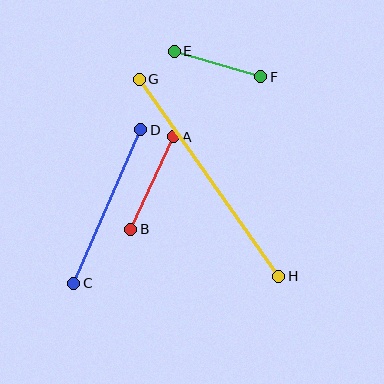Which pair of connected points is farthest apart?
Points G and H are farthest apart.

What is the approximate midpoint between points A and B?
The midpoint is at approximately (152, 183) pixels.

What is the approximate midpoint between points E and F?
The midpoint is at approximately (217, 64) pixels.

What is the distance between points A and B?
The distance is approximately 102 pixels.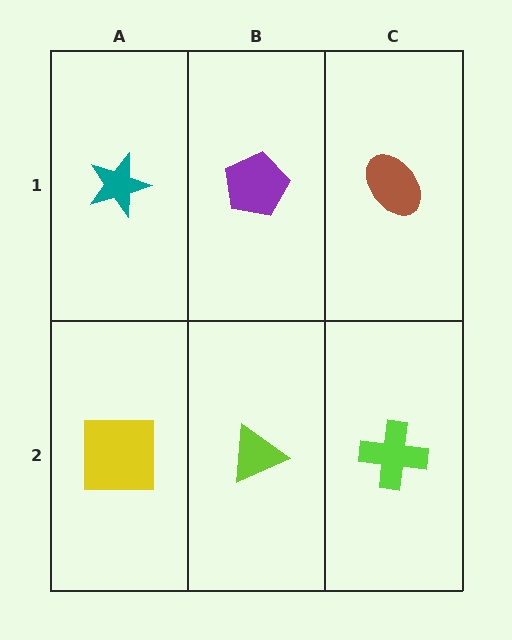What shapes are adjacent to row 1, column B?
A lime triangle (row 2, column B), a teal star (row 1, column A), a brown ellipse (row 1, column C).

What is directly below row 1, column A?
A yellow square.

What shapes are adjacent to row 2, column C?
A brown ellipse (row 1, column C), a lime triangle (row 2, column B).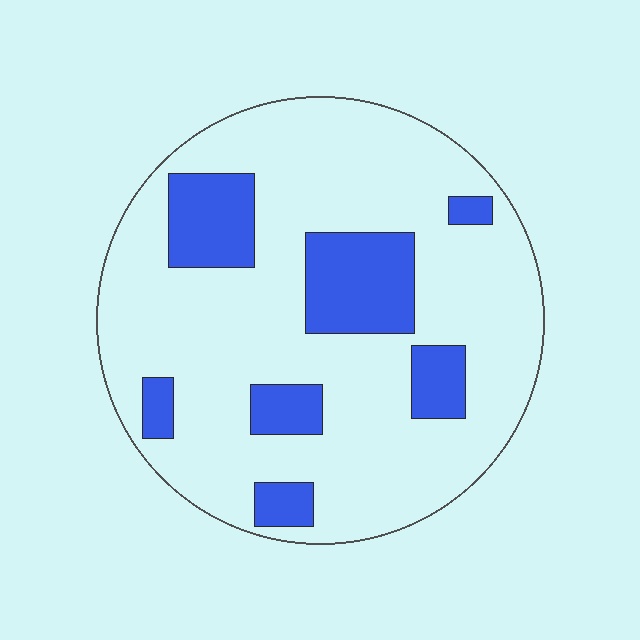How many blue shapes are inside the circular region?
7.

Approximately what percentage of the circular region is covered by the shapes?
Approximately 20%.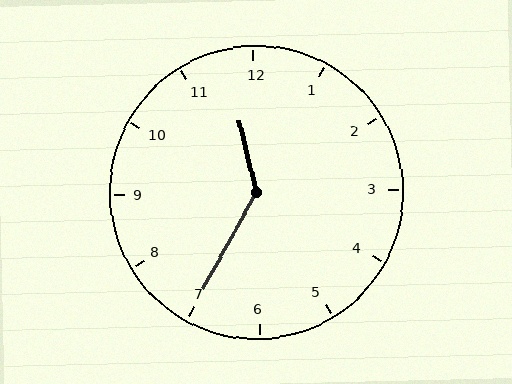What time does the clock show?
11:35.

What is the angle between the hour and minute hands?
Approximately 138 degrees.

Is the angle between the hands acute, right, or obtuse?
It is obtuse.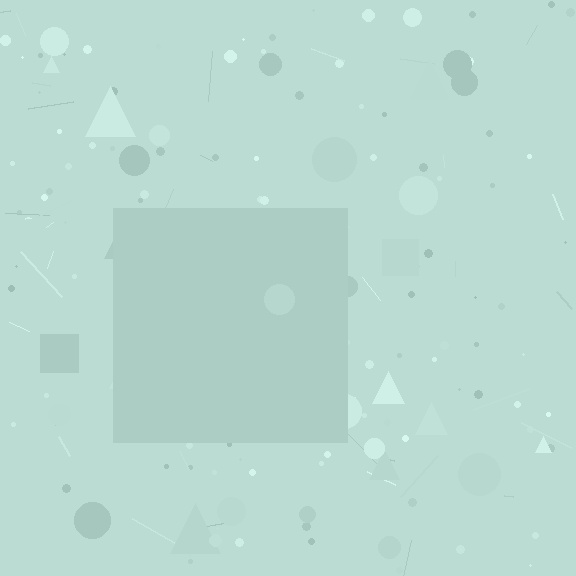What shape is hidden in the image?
A square is hidden in the image.